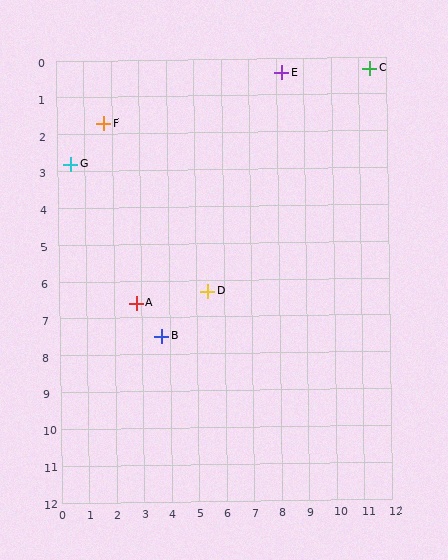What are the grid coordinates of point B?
Point B is at approximately (3.7, 7.5).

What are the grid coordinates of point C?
Point C is at approximately (11.4, 0.3).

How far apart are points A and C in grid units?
Points A and C are about 10.7 grid units apart.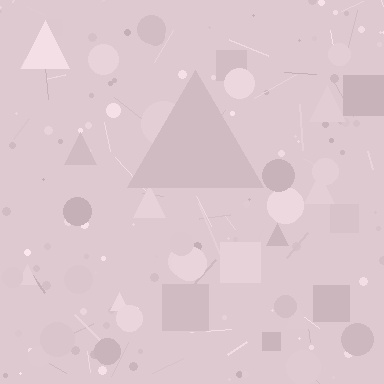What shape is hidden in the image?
A triangle is hidden in the image.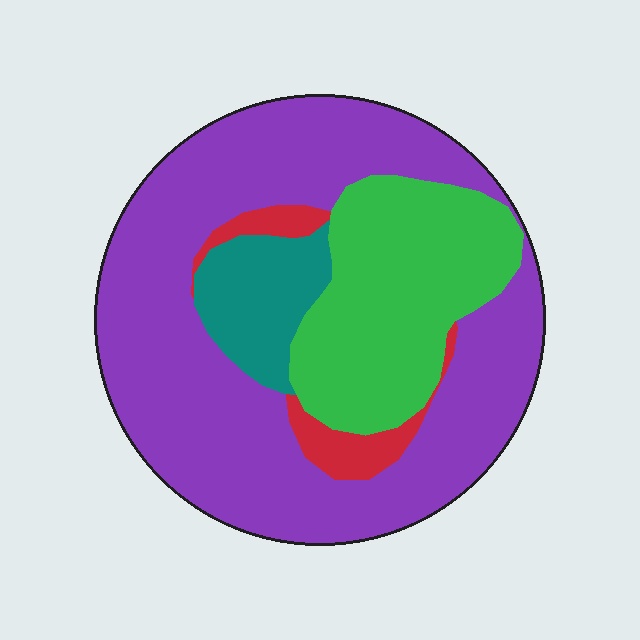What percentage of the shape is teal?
Teal takes up about one tenth (1/10) of the shape.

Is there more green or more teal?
Green.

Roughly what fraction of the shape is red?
Red covers around 5% of the shape.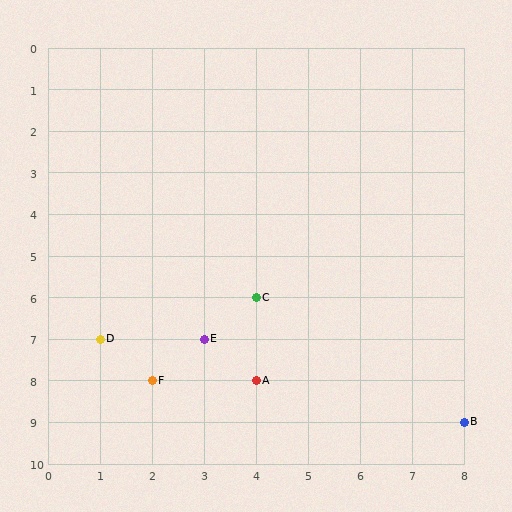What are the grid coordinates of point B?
Point B is at grid coordinates (8, 9).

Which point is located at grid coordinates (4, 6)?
Point C is at (4, 6).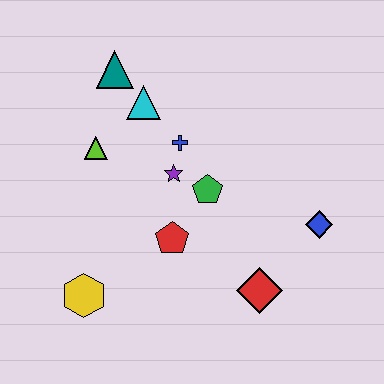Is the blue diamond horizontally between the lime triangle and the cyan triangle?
No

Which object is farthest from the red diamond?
The teal triangle is farthest from the red diamond.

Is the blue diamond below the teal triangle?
Yes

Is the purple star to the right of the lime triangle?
Yes